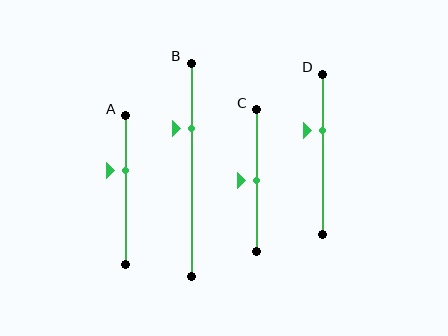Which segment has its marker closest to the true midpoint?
Segment C has its marker closest to the true midpoint.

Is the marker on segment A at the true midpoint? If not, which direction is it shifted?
No, the marker on segment A is shifted upward by about 14% of the segment length.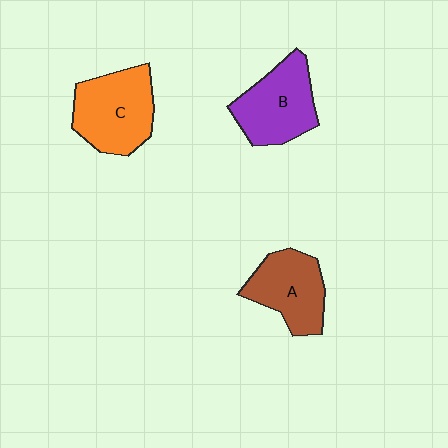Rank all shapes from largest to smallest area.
From largest to smallest: C (orange), B (purple), A (brown).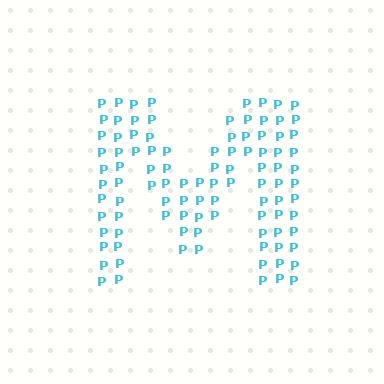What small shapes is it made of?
It is made of small letter P's.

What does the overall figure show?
The overall figure shows the letter M.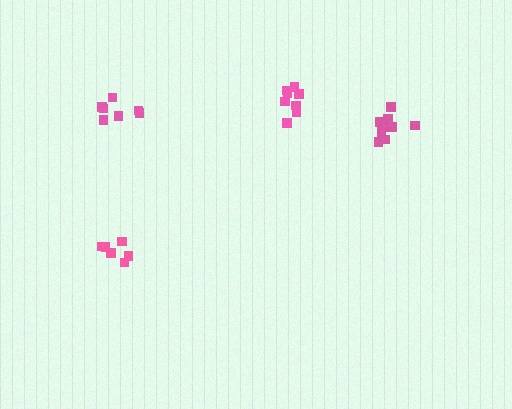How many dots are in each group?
Group 1: 10 dots, Group 2: 6 dots, Group 3: 7 dots, Group 4: 8 dots (31 total).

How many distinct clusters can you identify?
There are 4 distinct clusters.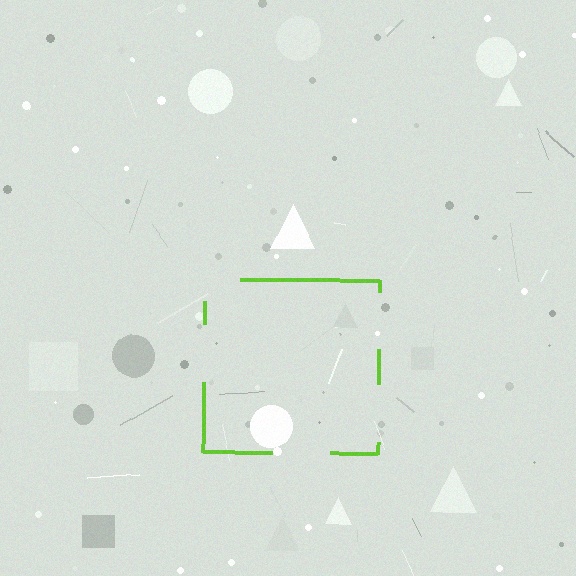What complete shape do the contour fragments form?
The contour fragments form a square.